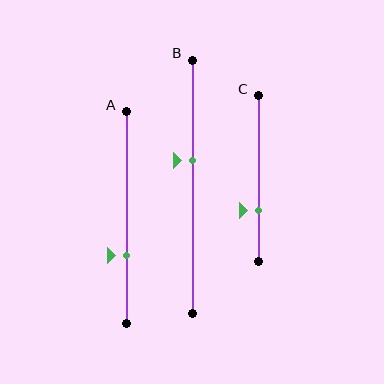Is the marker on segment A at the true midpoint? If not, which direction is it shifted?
No, the marker on segment A is shifted downward by about 18% of the segment length.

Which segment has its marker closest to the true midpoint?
Segment B has its marker closest to the true midpoint.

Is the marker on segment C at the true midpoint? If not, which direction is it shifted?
No, the marker on segment C is shifted downward by about 19% of the segment length.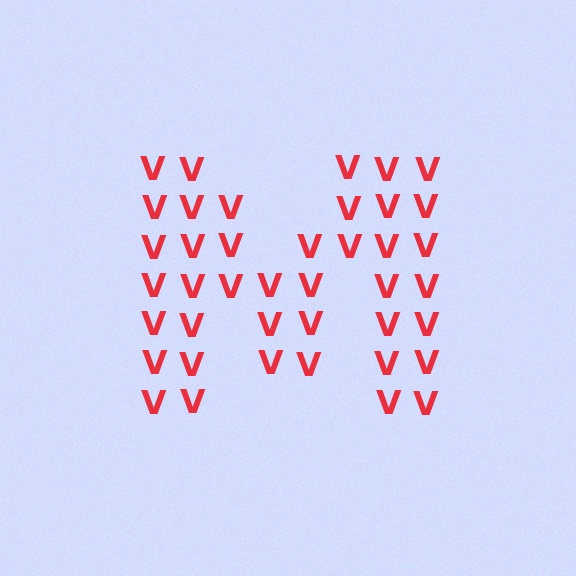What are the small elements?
The small elements are letter V's.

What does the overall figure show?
The overall figure shows the letter M.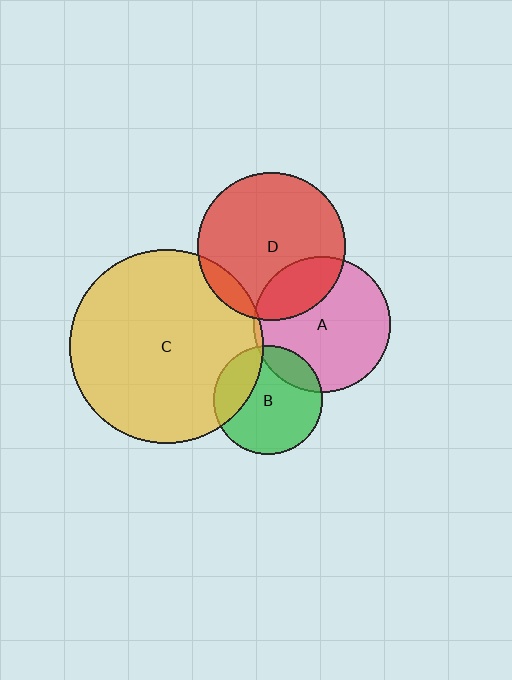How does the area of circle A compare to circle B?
Approximately 1.6 times.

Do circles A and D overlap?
Yes.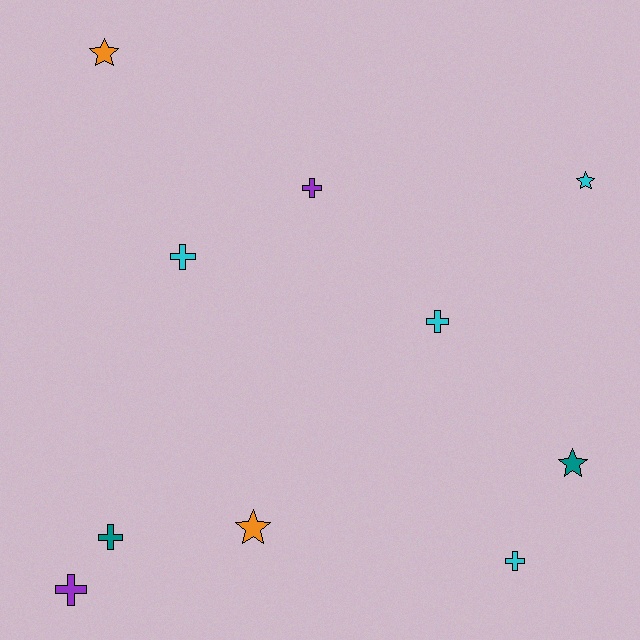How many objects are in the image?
There are 10 objects.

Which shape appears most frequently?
Cross, with 6 objects.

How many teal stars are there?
There is 1 teal star.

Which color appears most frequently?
Cyan, with 4 objects.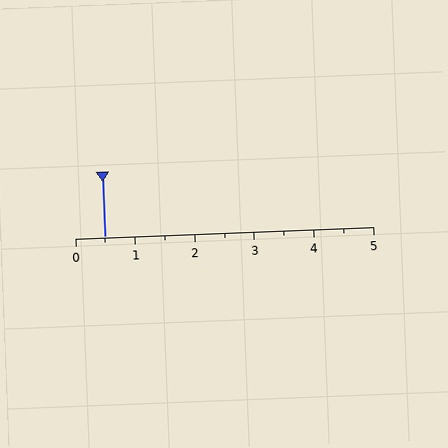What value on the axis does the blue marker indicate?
The marker indicates approximately 0.5.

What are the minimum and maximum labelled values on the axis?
The axis runs from 0 to 5.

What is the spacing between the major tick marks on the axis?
The major ticks are spaced 1 apart.